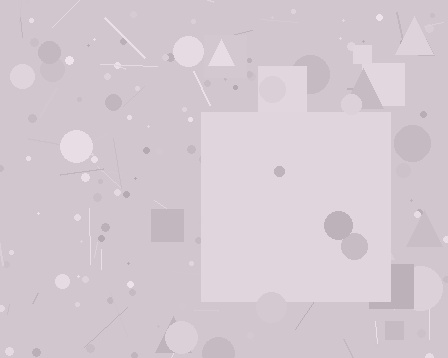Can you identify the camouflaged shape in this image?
The camouflaged shape is a square.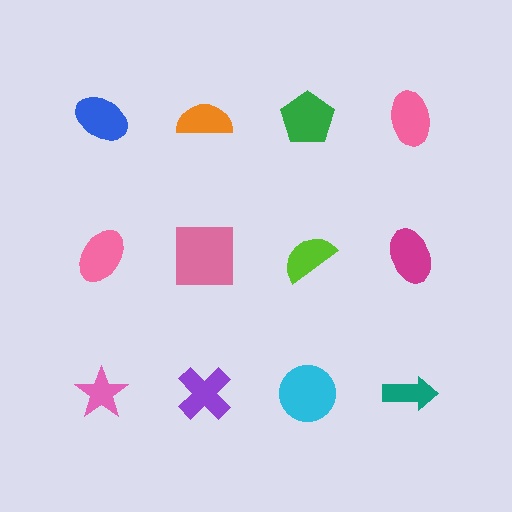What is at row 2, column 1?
A pink ellipse.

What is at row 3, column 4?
A teal arrow.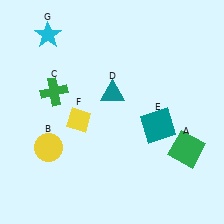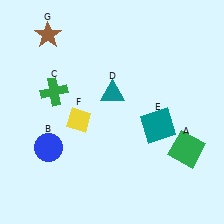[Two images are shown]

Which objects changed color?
B changed from yellow to blue. G changed from cyan to brown.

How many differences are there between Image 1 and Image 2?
There are 2 differences between the two images.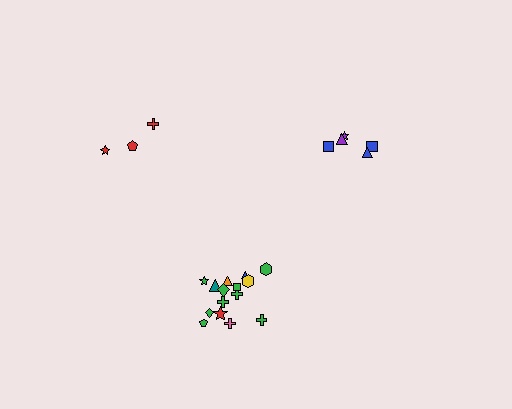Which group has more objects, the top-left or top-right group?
The top-right group.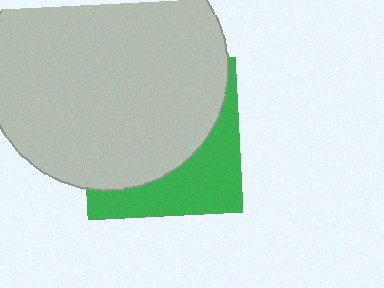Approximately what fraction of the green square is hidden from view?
Roughly 65% of the green square is hidden behind the light gray circle.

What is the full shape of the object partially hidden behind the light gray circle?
The partially hidden object is a green square.